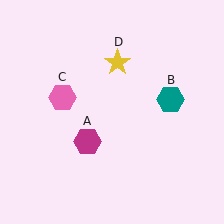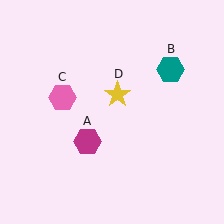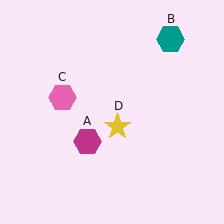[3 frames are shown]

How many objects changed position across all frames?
2 objects changed position: teal hexagon (object B), yellow star (object D).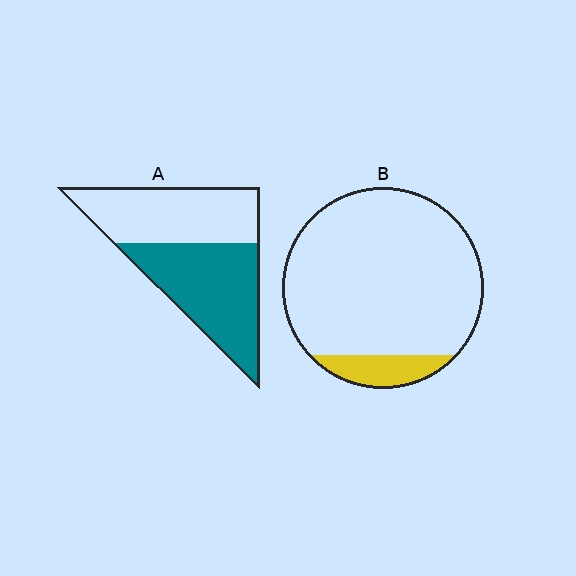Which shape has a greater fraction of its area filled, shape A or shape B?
Shape A.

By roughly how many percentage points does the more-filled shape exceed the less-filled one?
By roughly 40 percentage points (A over B).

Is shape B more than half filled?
No.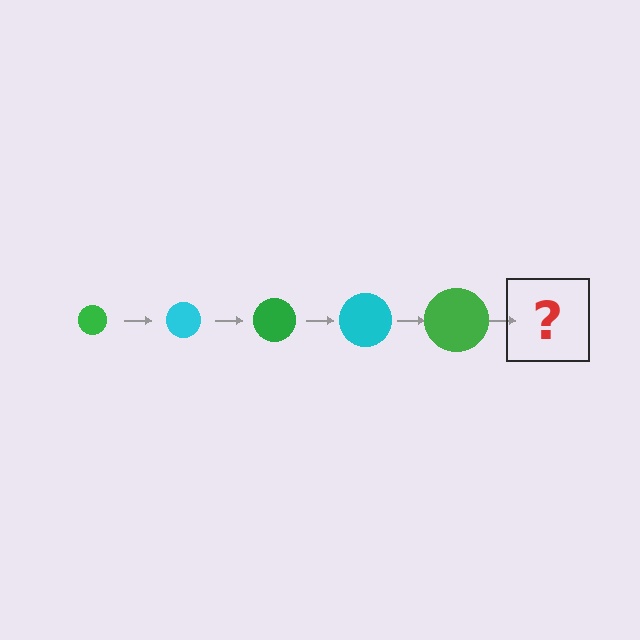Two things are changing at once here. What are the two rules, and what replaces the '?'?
The two rules are that the circle grows larger each step and the color cycles through green and cyan. The '?' should be a cyan circle, larger than the previous one.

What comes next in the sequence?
The next element should be a cyan circle, larger than the previous one.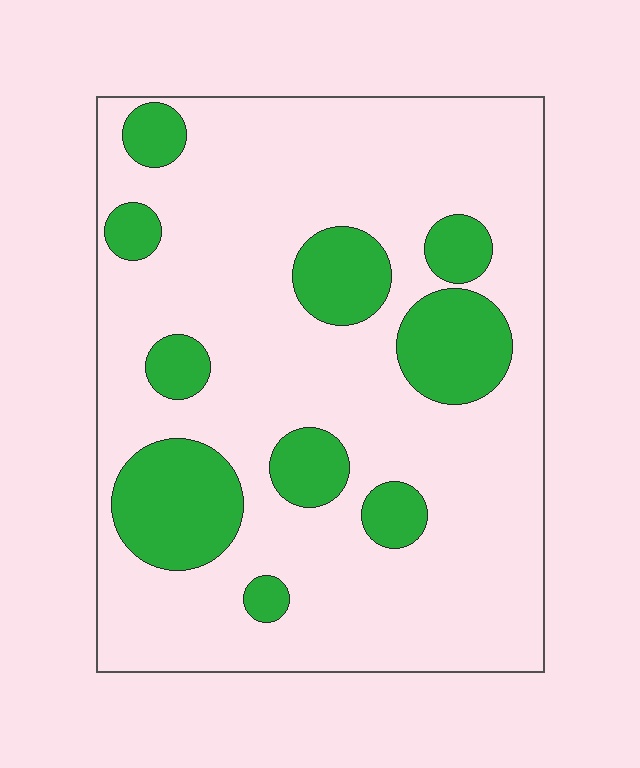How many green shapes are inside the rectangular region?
10.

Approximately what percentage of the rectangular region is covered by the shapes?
Approximately 20%.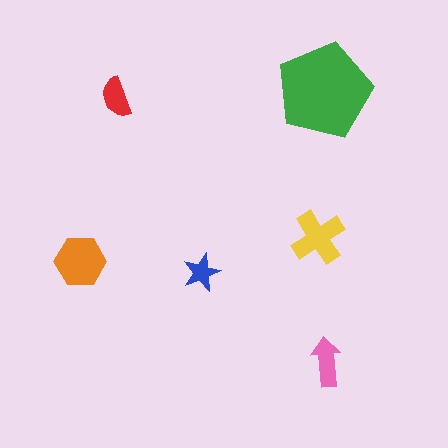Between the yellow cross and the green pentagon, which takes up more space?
The green pentagon.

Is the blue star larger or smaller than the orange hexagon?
Smaller.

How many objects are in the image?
There are 6 objects in the image.